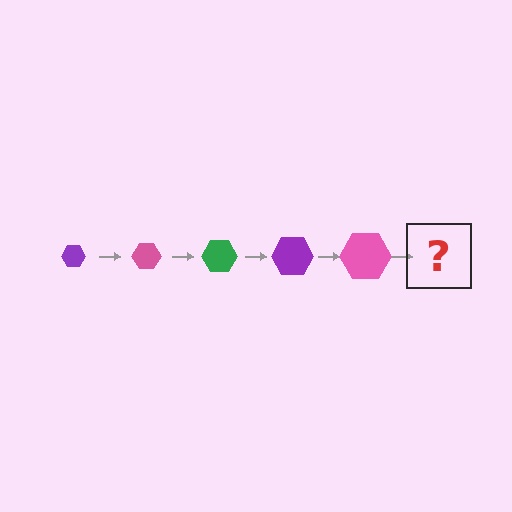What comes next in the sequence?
The next element should be a green hexagon, larger than the previous one.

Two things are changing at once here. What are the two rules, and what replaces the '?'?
The two rules are that the hexagon grows larger each step and the color cycles through purple, pink, and green. The '?' should be a green hexagon, larger than the previous one.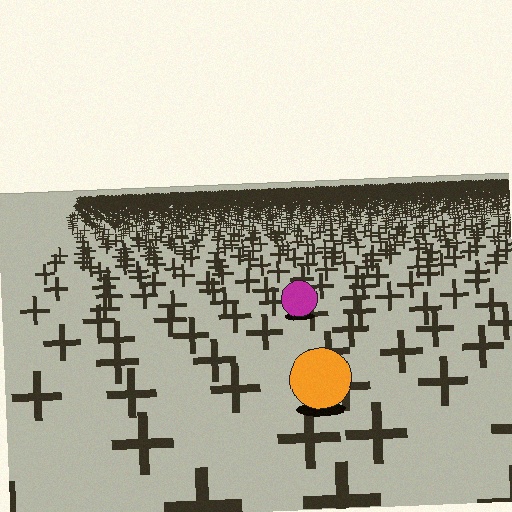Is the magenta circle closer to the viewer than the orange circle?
No. The orange circle is closer — you can tell from the texture gradient: the ground texture is coarser near it.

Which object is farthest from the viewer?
The magenta circle is farthest from the viewer. It appears smaller and the ground texture around it is denser.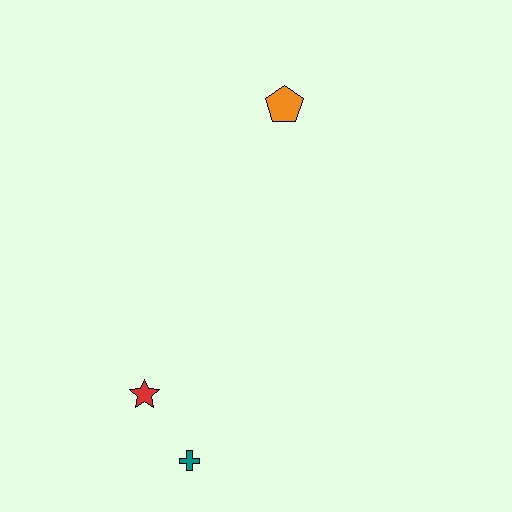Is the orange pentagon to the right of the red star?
Yes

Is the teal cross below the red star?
Yes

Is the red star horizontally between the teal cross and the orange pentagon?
No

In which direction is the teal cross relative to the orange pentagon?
The teal cross is below the orange pentagon.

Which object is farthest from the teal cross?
The orange pentagon is farthest from the teal cross.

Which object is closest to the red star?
The teal cross is closest to the red star.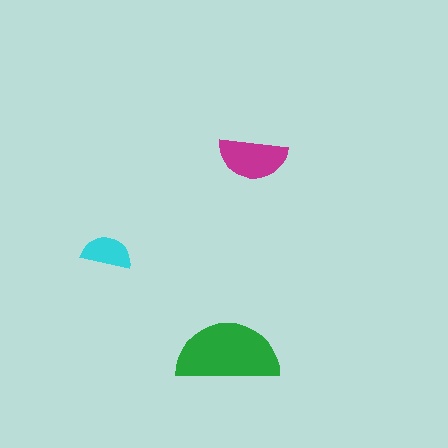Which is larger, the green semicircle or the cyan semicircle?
The green one.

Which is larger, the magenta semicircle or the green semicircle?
The green one.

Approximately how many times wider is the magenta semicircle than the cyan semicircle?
About 1.5 times wider.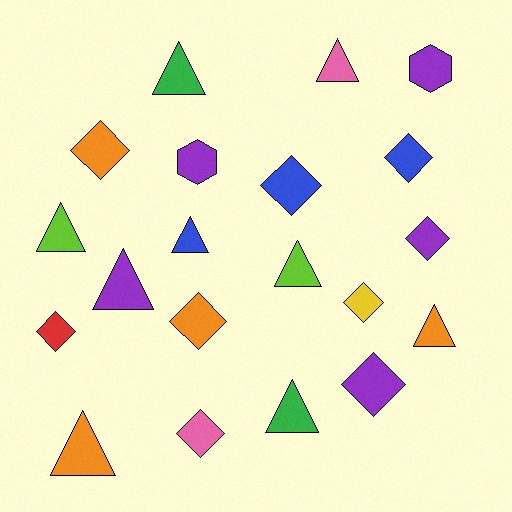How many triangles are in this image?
There are 9 triangles.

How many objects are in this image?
There are 20 objects.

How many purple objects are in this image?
There are 5 purple objects.